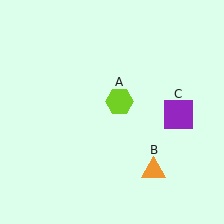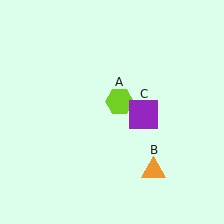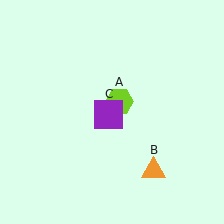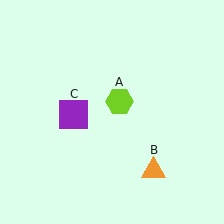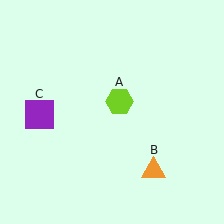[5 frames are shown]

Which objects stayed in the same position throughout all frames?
Lime hexagon (object A) and orange triangle (object B) remained stationary.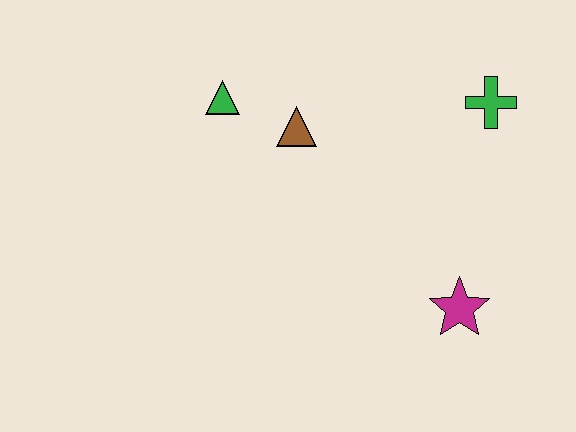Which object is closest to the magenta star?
The green cross is closest to the magenta star.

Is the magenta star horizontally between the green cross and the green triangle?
Yes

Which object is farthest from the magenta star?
The green triangle is farthest from the magenta star.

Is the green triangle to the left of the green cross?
Yes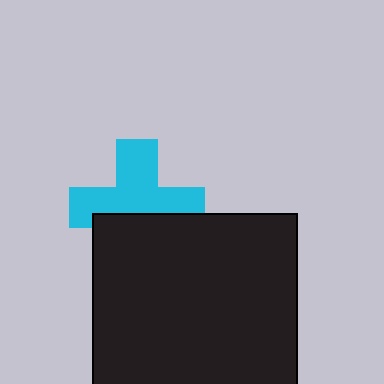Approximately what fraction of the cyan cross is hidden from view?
Roughly 38% of the cyan cross is hidden behind the black rectangle.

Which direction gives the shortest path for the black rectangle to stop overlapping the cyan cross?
Moving down gives the shortest separation.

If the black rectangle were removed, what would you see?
You would see the complete cyan cross.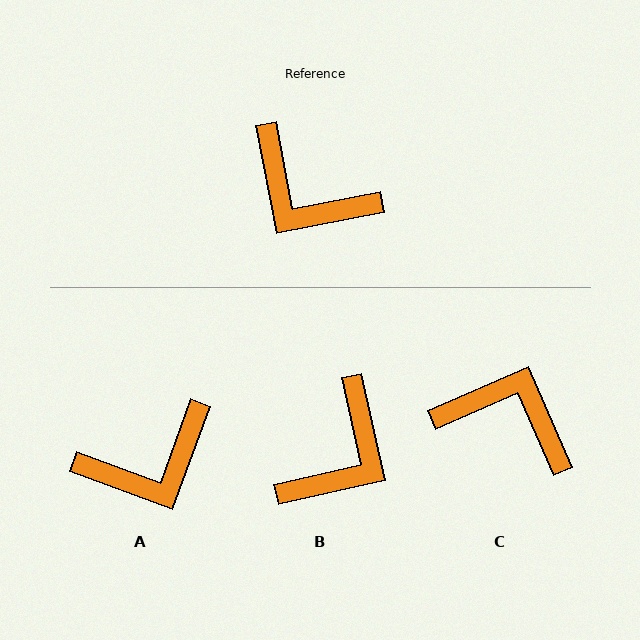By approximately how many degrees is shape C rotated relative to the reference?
Approximately 167 degrees clockwise.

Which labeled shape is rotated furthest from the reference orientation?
C, about 167 degrees away.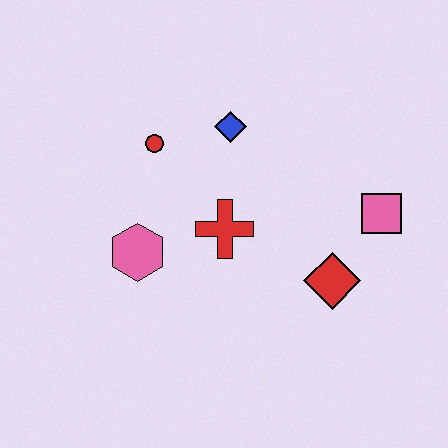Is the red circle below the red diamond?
No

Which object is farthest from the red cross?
The pink square is farthest from the red cross.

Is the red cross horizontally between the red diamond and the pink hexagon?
Yes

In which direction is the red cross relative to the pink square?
The red cross is to the left of the pink square.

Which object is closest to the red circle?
The blue diamond is closest to the red circle.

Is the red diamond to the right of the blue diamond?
Yes